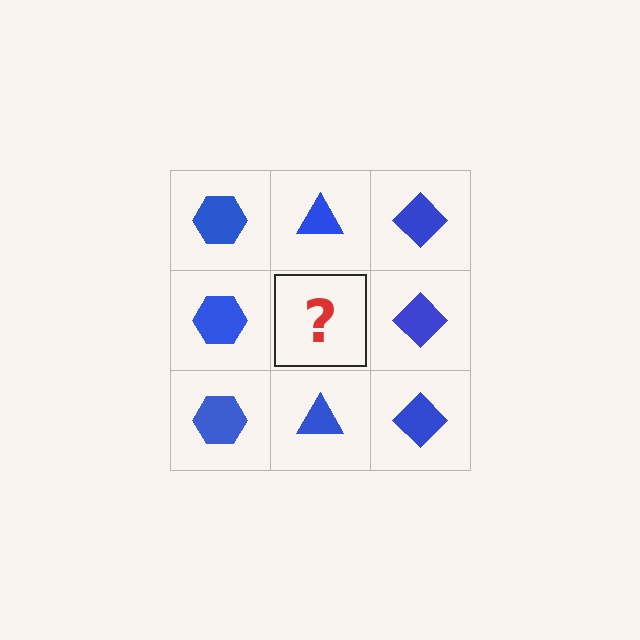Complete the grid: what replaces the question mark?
The question mark should be replaced with a blue triangle.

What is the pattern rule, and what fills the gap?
The rule is that each column has a consistent shape. The gap should be filled with a blue triangle.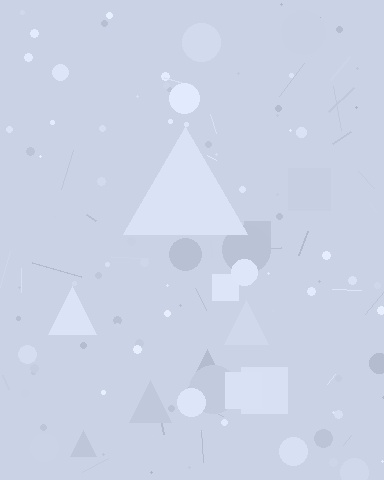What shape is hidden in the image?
A triangle is hidden in the image.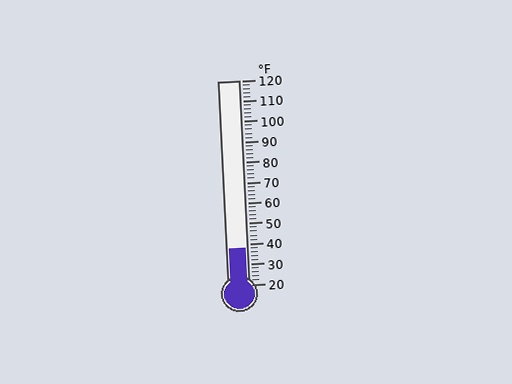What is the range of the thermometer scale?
The thermometer scale ranges from 20°F to 120°F.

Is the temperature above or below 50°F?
The temperature is below 50°F.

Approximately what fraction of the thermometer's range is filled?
The thermometer is filled to approximately 20% of its range.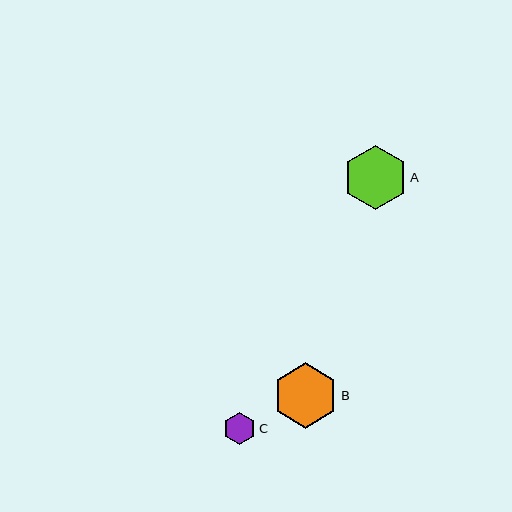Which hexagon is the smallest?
Hexagon C is the smallest with a size of approximately 33 pixels.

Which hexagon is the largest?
Hexagon B is the largest with a size of approximately 65 pixels.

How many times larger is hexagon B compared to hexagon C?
Hexagon B is approximately 2.0 times the size of hexagon C.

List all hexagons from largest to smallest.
From largest to smallest: B, A, C.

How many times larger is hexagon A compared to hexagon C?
Hexagon A is approximately 1.9 times the size of hexagon C.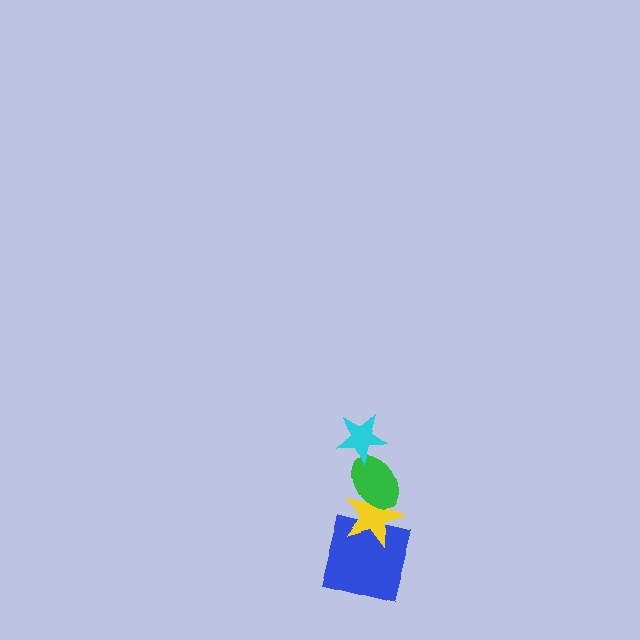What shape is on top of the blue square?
The yellow star is on top of the blue square.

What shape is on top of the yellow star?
The green ellipse is on top of the yellow star.